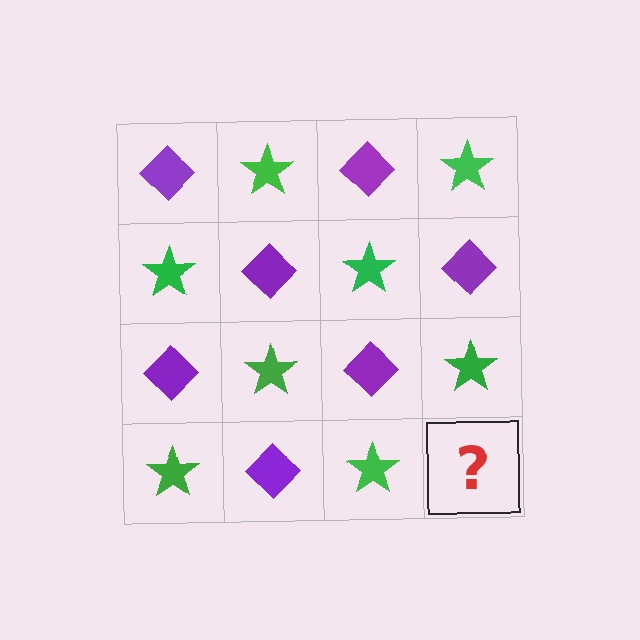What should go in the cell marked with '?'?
The missing cell should contain a purple diamond.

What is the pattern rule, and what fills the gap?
The rule is that it alternates purple diamond and green star in a checkerboard pattern. The gap should be filled with a purple diamond.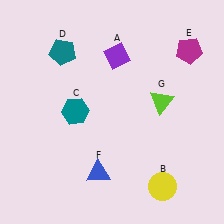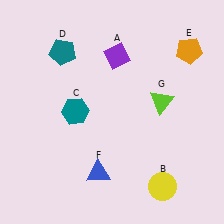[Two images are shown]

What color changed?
The pentagon (E) changed from magenta in Image 1 to orange in Image 2.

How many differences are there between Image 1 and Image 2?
There is 1 difference between the two images.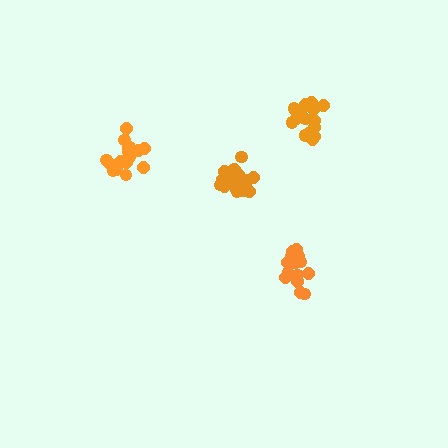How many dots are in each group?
Group 1: 19 dots, Group 2: 15 dots, Group 3: 16 dots, Group 4: 20 dots (70 total).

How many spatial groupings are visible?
There are 4 spatial groupings.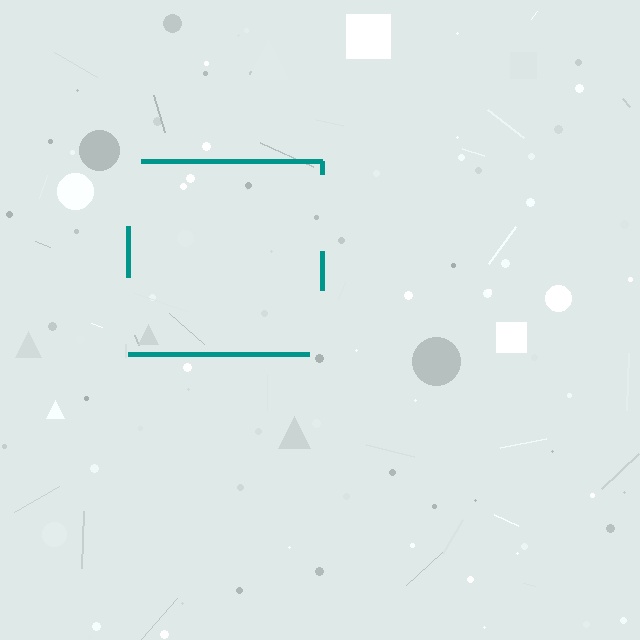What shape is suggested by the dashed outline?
The dashed outline suggests a square.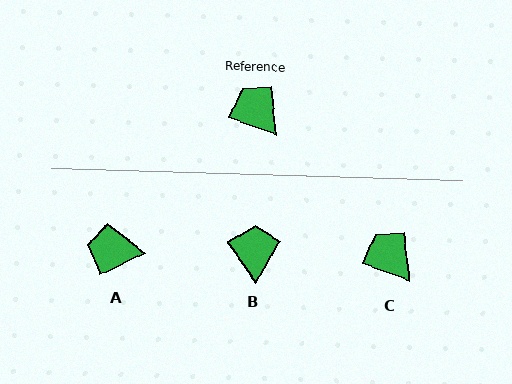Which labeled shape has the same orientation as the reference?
C.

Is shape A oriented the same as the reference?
No, it is off by about 46 degrees.